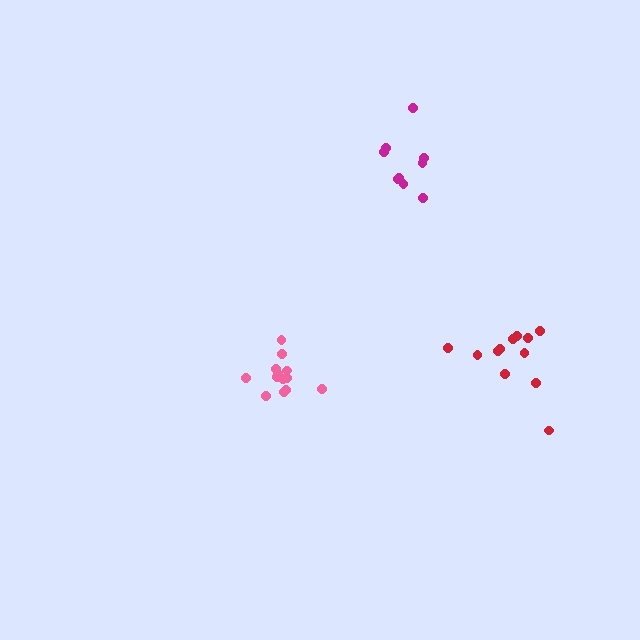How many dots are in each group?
Group 1: 13 dots, Group 2: 12 dots, Group 3: 9 dots (34 total).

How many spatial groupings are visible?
There are 3 spatial groupings.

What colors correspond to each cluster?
The clusters are colored: pink, red, magenta.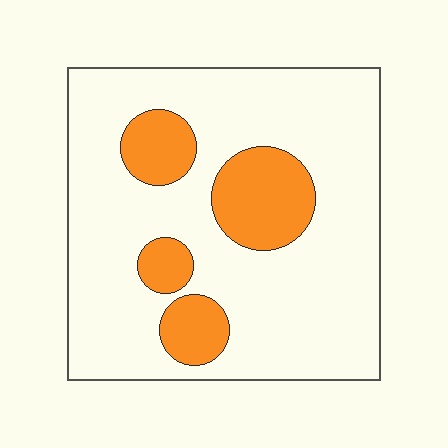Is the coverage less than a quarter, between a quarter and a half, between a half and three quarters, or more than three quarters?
Less than a quarter.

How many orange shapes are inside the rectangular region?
4.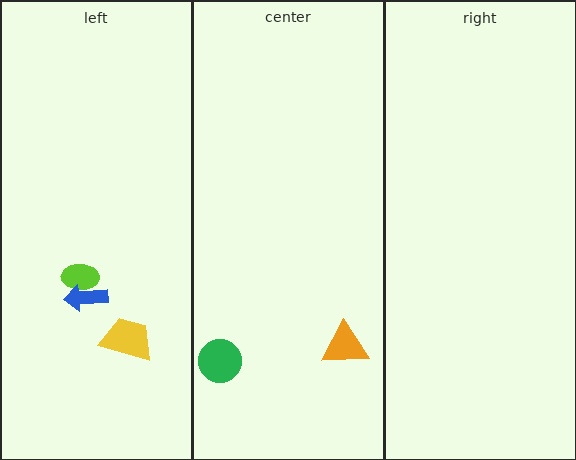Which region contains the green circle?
The center region.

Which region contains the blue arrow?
The left region.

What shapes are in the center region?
The green circle, the orange triangle.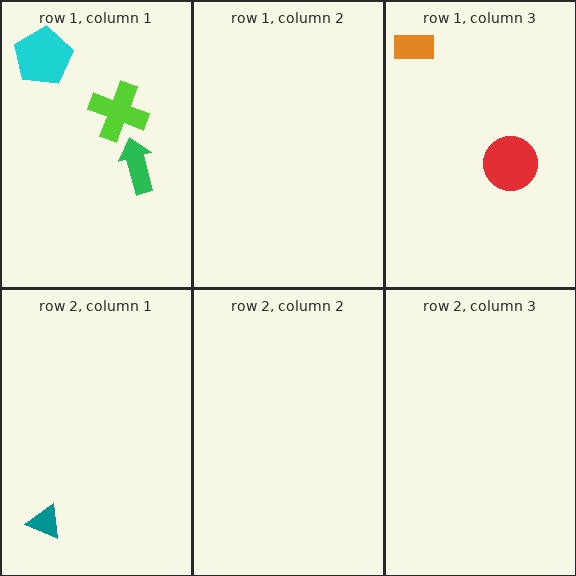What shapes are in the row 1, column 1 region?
The lime cross, the cyan pentagon, the green arrow.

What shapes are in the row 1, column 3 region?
The orange rectangle, the red circle.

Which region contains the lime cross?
The row 1, column 1 region.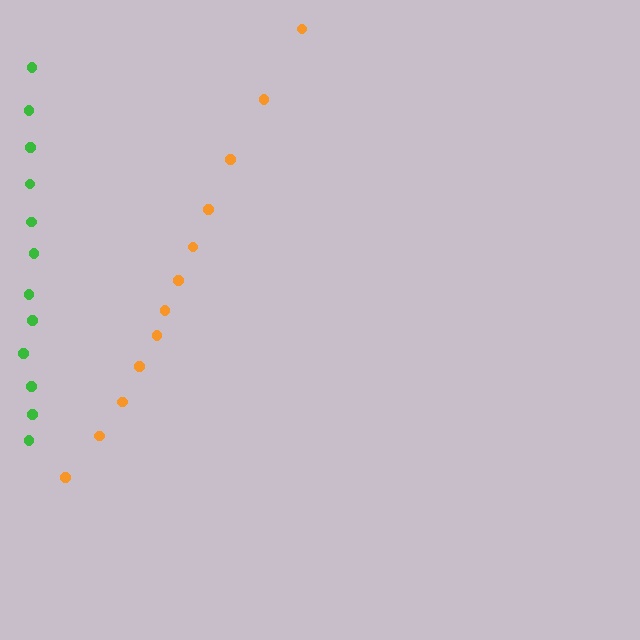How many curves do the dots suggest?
There are 2 distinct paths.